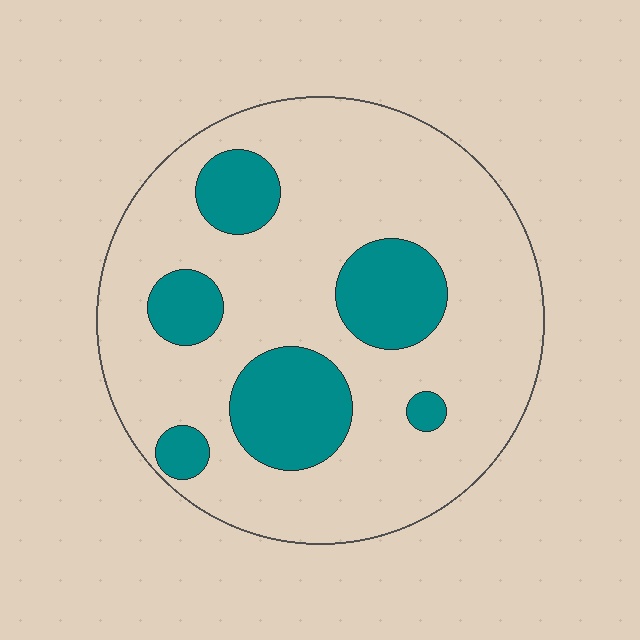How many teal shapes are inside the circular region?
6.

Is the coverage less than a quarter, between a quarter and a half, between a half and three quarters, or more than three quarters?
Less than a quarter.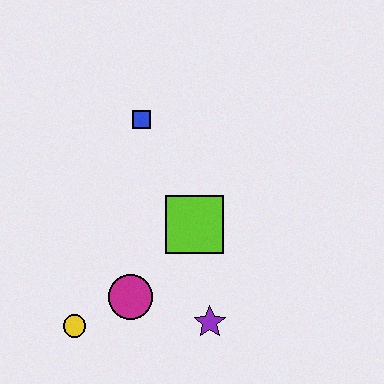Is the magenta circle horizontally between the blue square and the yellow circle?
Yes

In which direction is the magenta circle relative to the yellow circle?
The magenta circle is to the right of the yellow circle.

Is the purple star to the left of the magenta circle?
No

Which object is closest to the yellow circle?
The magenta circle is closest to the yellow circle.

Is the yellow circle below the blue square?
Yes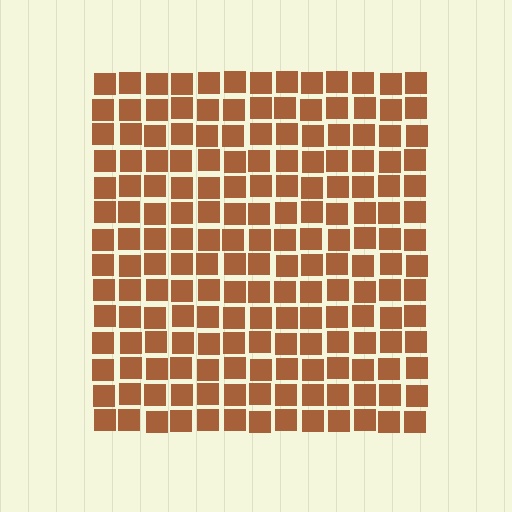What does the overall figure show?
The overall figure shows a square.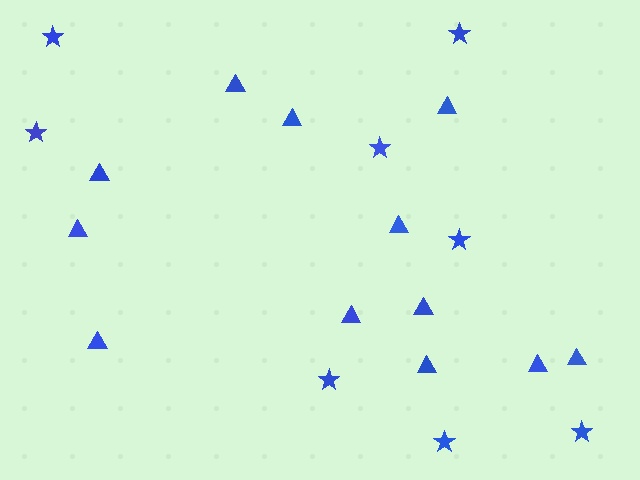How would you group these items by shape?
There are 2 groups: one group of triangles (12) and one group of stars (8).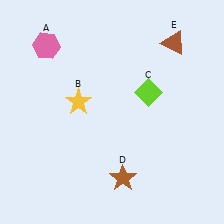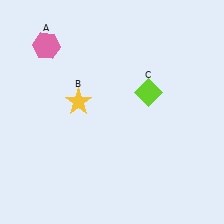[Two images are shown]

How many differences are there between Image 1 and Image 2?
There are 2 differences between the two images.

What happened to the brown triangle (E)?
The brown triangle (E) was removed in Image 2. It was in the top-right area of Image 1.